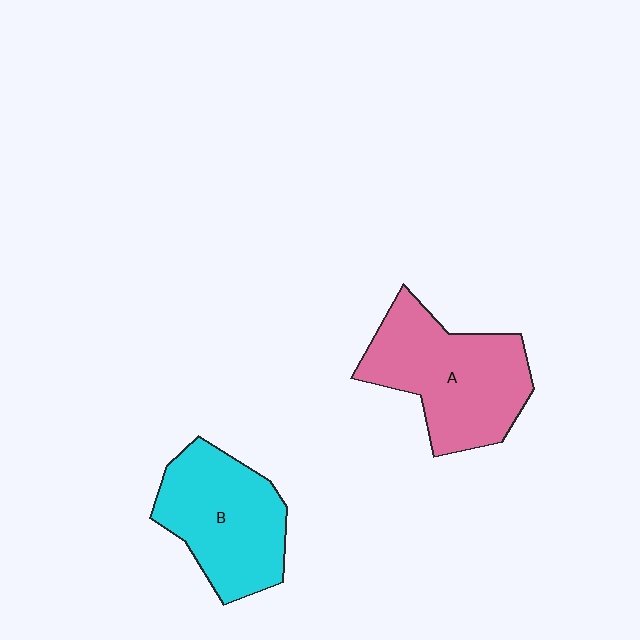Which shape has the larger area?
Shape A (pink).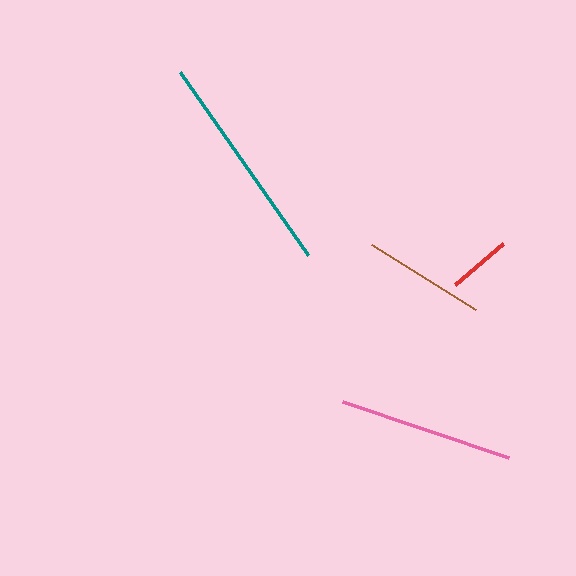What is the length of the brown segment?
The brown segment is approximately 123 pixels long.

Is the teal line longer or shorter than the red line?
The teal line is longer than the red line.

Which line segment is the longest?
The teal line is the longest at approximately 224 pixels.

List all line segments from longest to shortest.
From longest to shortest: teal, pink, brown, red.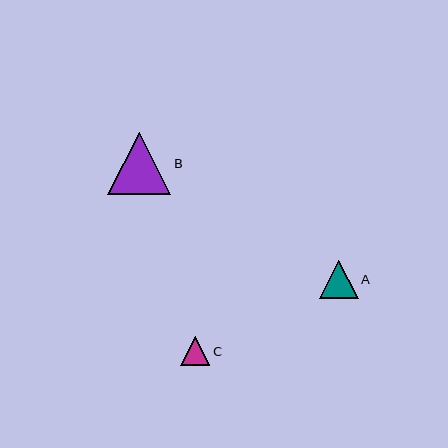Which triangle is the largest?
Triangle B is the largest with a size of approximately 63 pixels.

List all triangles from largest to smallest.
From largest to smallest: B, A, C.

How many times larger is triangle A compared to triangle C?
Triangle A is approximately 1.3 times the size of triangle C.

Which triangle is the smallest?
Triangle C is the smallest with a size of approximately 29 pixels.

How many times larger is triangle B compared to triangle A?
Triangle B is approximately 1.6 times the size of triangle A.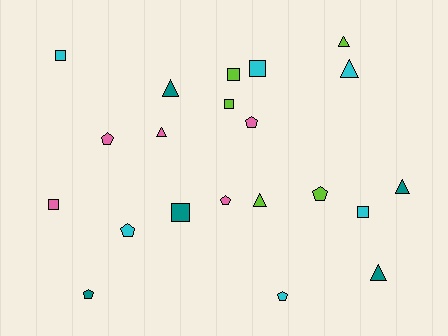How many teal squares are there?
There is 1 teal square.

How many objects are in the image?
There are 21 objects.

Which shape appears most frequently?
Pentagon, with 7 objects.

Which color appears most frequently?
Cyan, with 6 objects.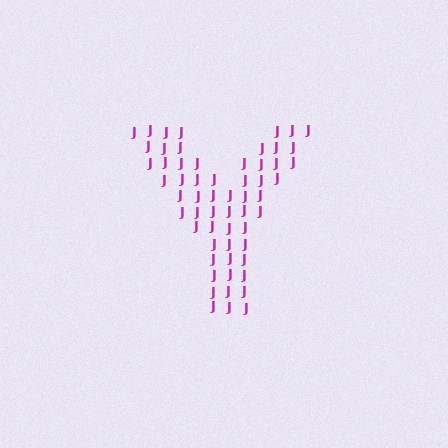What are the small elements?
The small elements are letter J's.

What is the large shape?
The large shape is the letter Y.